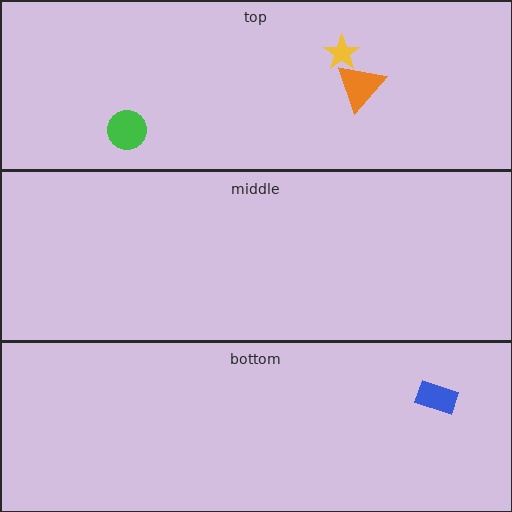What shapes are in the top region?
The green circle, the orange triangle, the yellow star.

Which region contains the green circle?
The top region.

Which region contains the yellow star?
The top region.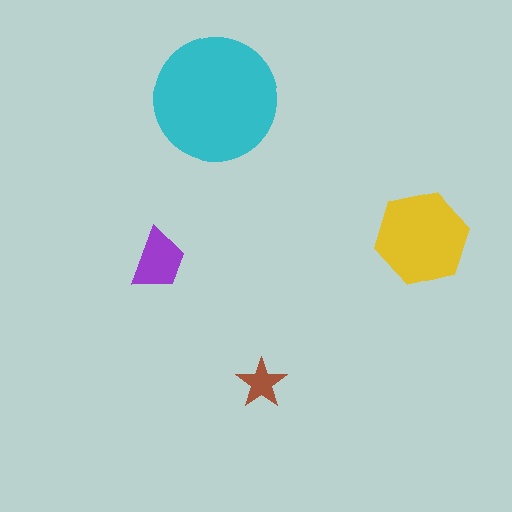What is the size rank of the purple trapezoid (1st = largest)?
3rd.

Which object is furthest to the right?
The yellow hexagon is rightmost.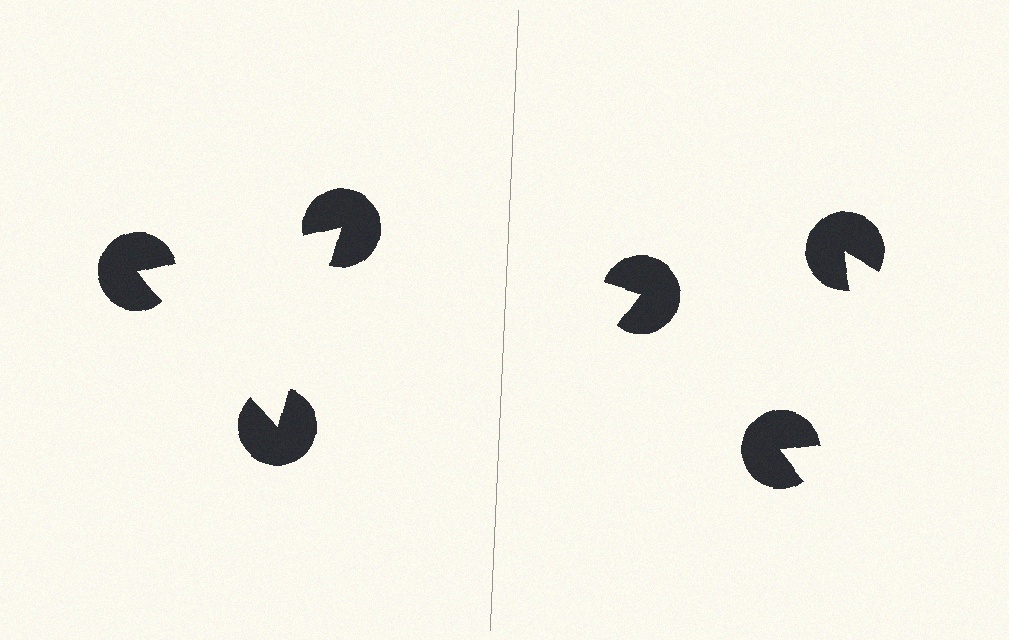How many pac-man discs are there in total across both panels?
6 — 3 on each side.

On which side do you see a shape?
An illusory triangle appears on the left side. On the right side the wedge cuts are rotated, so no coherent shape forms.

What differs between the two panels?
The pac-man discs are positioned identically on both sides; only the wedge orientations differ. On the left they align to a triangle; on the right they are misaligned.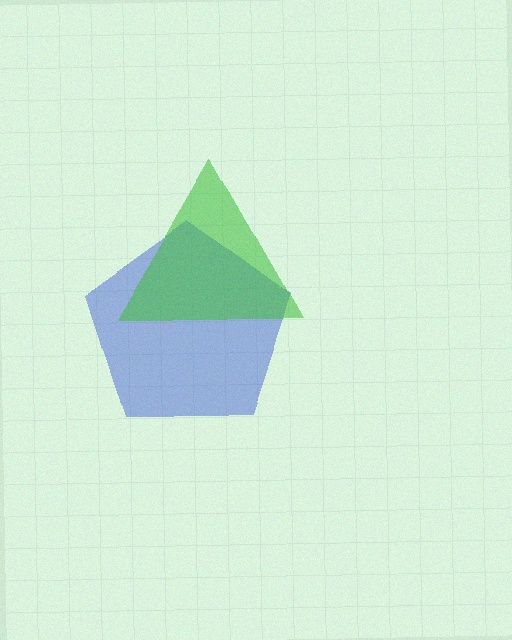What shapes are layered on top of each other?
The layered shapes are: a blue pentagon, a green triangle.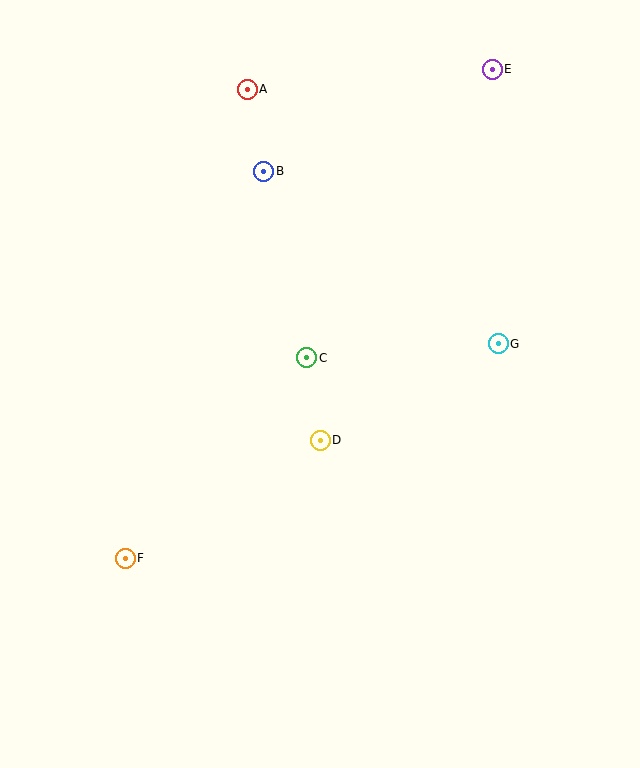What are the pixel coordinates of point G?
Point G is at (498, 344).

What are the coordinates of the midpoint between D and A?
The midpoint between D and A is at (284, 265).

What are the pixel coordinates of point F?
Point F is at (125, 558).